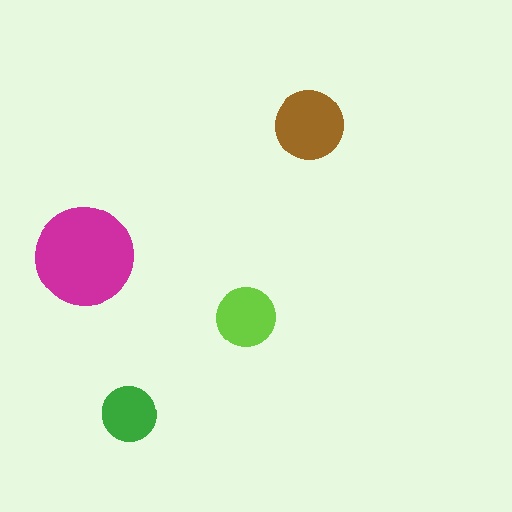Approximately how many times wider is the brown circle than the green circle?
About 1.5 times wider.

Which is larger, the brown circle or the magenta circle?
The magenta one.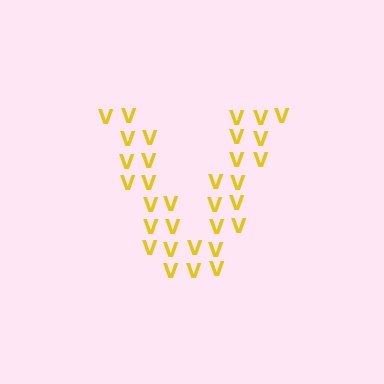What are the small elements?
The small elements are letter V's.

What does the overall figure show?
The overall figure shows the letter V.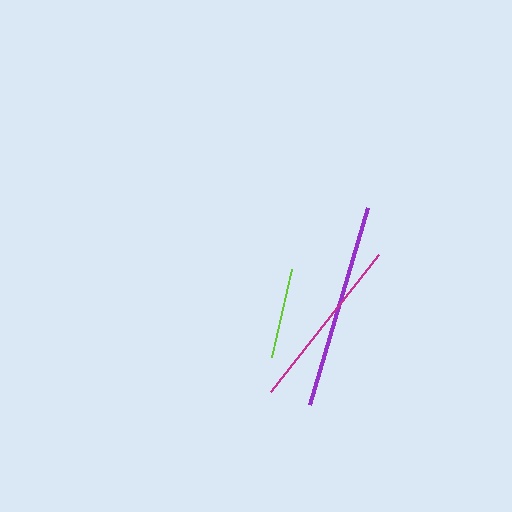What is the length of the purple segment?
The purple segment is approximately 206 pixels long.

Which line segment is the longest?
The purple line is the longest at approximately 206 pixels.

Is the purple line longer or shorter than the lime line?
The purple line is longer than the lime line.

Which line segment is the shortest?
The lime line is the shortest at approximately 91 pixels.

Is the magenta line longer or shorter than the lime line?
The magenta line is longer than the lime line.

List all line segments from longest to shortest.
From longest to shortest: purple, magenta, lime.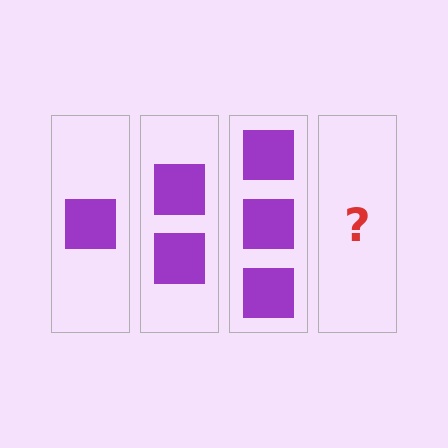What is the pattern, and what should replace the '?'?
The pattern is that each step adds one more square. The '?' should be 4 squares.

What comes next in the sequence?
The next element should be 4 squares.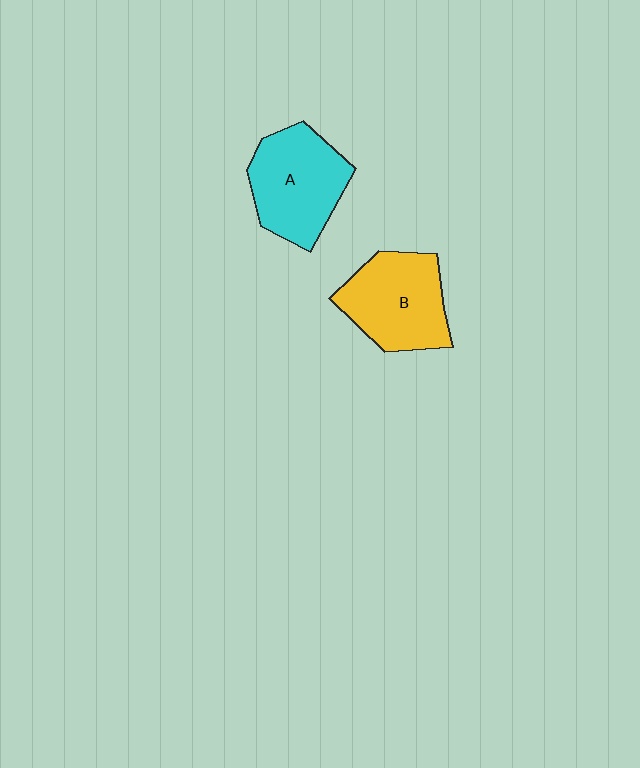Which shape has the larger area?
Shape A (cyan).